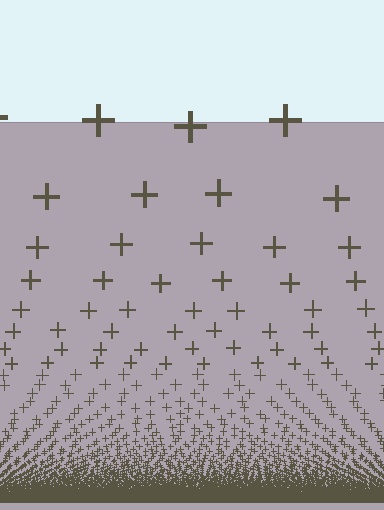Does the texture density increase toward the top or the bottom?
Density increases toward the bottom.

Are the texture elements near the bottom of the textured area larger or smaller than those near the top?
Smaller. The gradient is inverted — elements near the bottom are smaller and denser.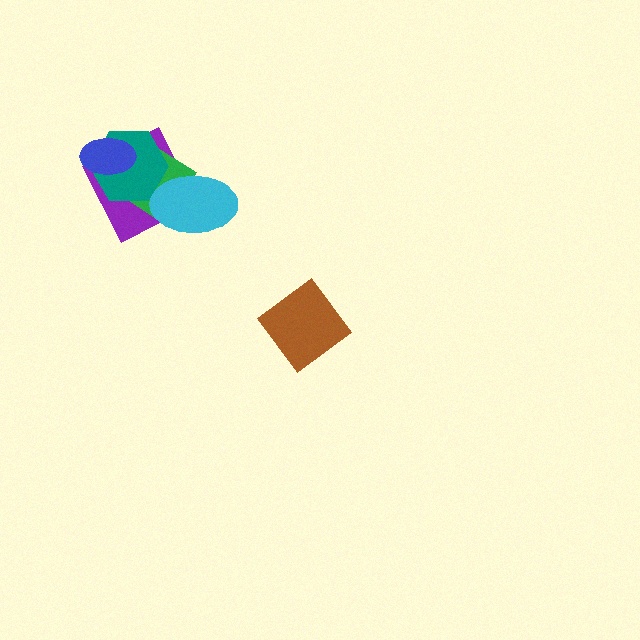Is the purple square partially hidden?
Yes, it is partially covered by another shape.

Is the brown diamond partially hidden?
No, no other shape covers it.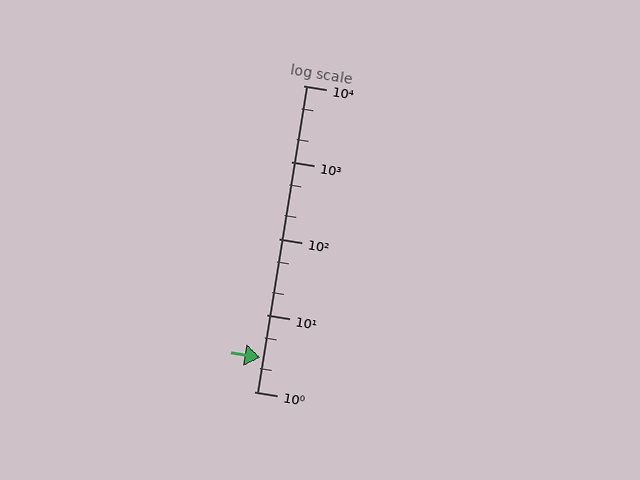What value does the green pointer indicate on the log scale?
The pointer indicates approximately 2.8.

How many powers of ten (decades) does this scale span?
The scale spans 4 decades, from 1 to 10000.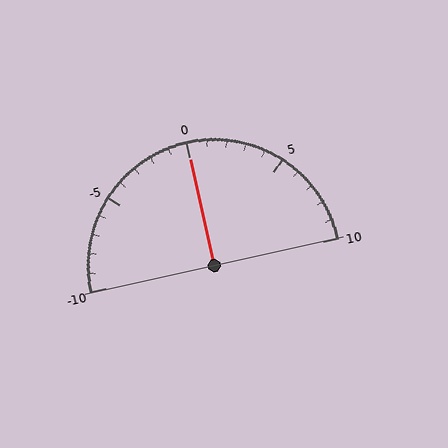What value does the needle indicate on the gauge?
The needle indicates approximately 0.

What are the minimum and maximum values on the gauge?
The gauge ranges from -10 to 10.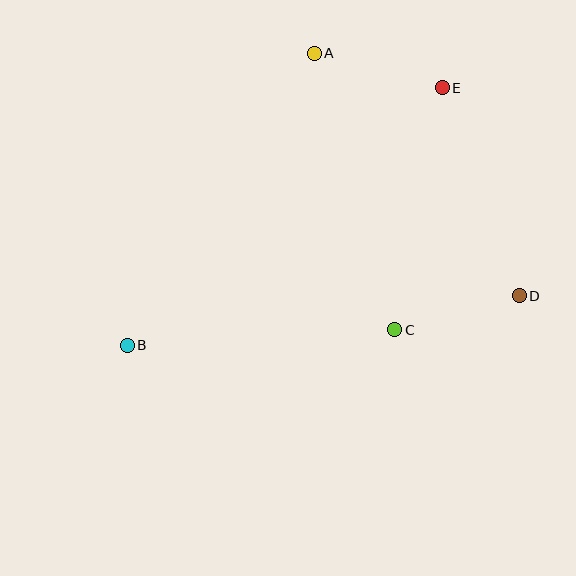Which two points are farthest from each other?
Points B and E are farthest from each other.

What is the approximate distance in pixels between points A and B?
The distance between A and B is approximately 346 pixels.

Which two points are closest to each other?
Points C and D are closest to each other.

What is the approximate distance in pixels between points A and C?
The distance between A and C is approximately 289 pixels.